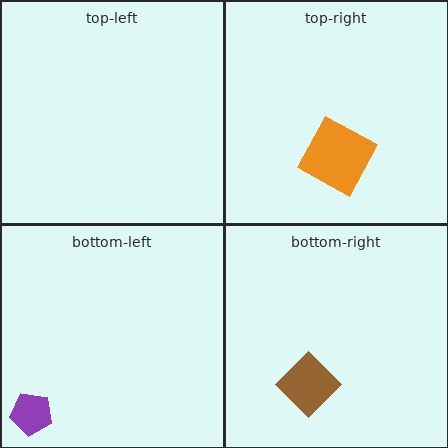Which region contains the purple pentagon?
The bottom-left region.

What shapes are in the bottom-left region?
The purple pentagon.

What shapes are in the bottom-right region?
The brown diamond.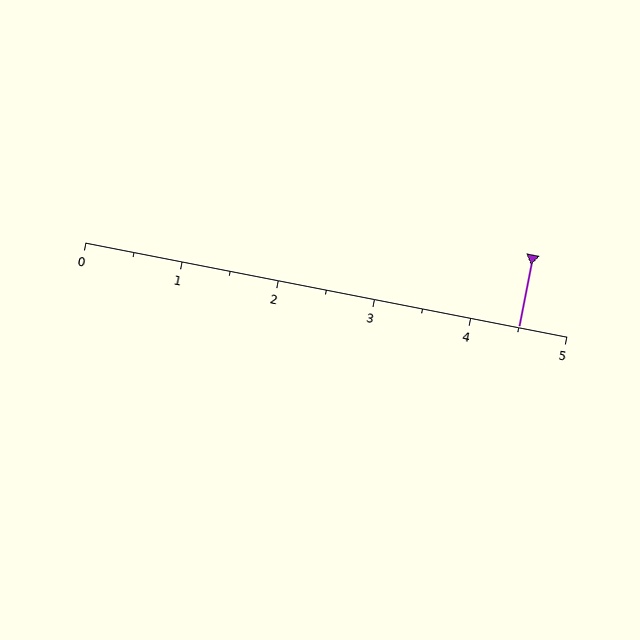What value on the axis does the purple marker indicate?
The marker indicates approximately 4.5.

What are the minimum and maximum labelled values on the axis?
The axis runs from 0 to 5.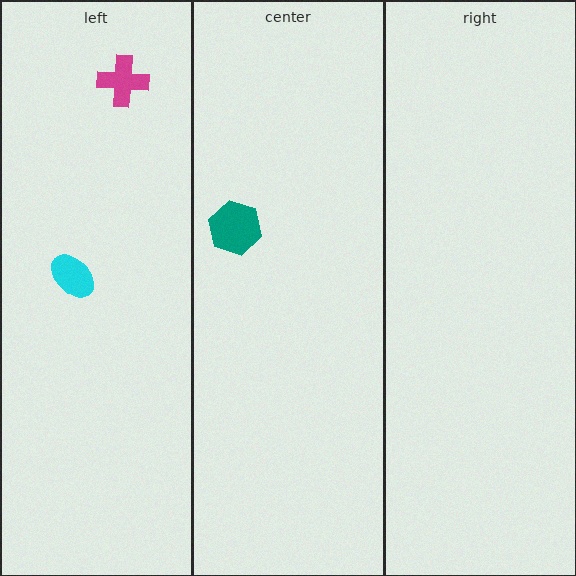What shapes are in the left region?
The cyan ellipse, the magenta cross.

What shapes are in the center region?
The teal hexagon.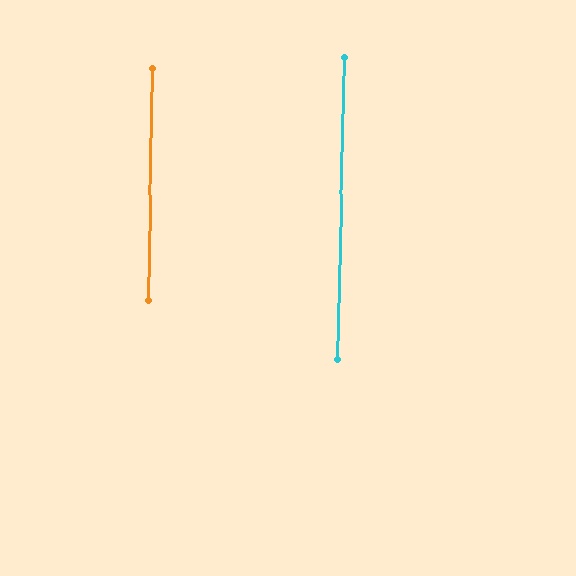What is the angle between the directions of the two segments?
Approximately 0 degrees.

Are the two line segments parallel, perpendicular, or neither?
Parallel — their directions differ by only 0.0°.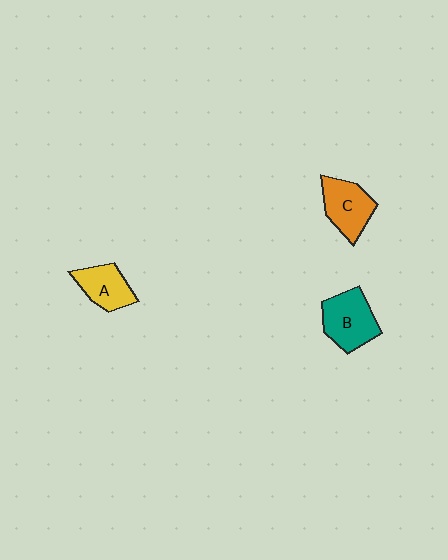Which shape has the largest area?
Shape B (teal).